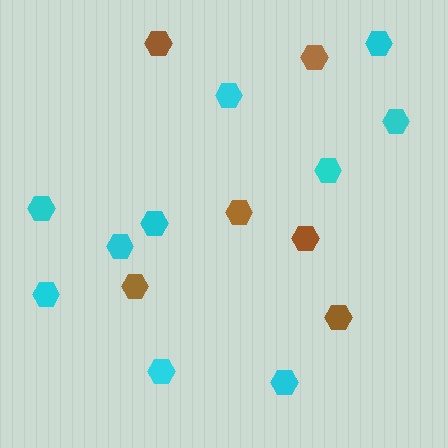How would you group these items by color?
There are 2 groups: one group of cyan hexagons (10) and one group of brown hexagons (6).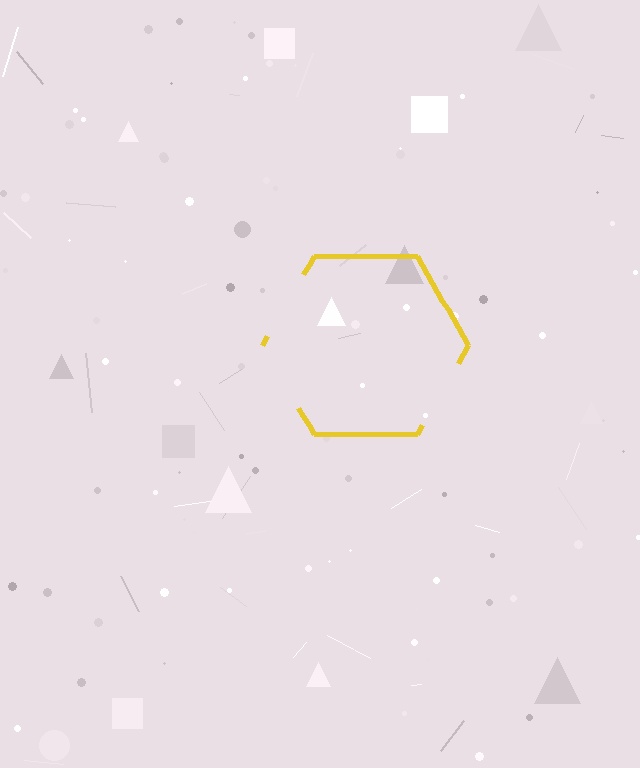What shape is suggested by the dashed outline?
The dashed outline suggests a hexagon.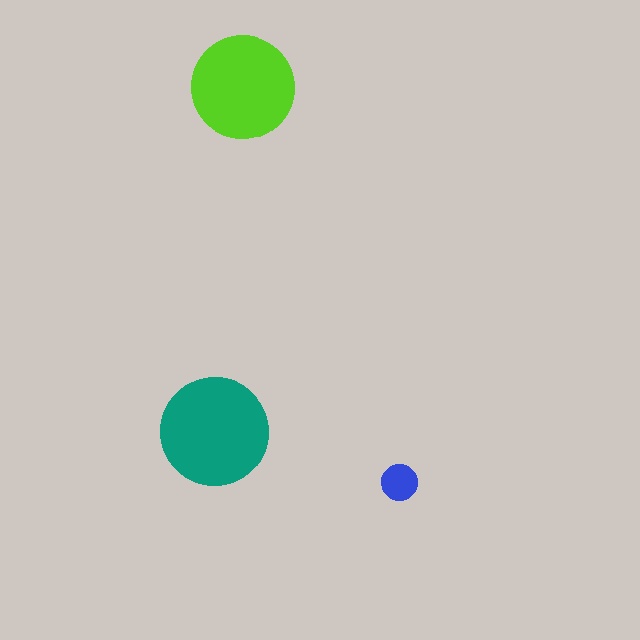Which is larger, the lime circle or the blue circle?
The lime one.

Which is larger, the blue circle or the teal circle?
The teal one.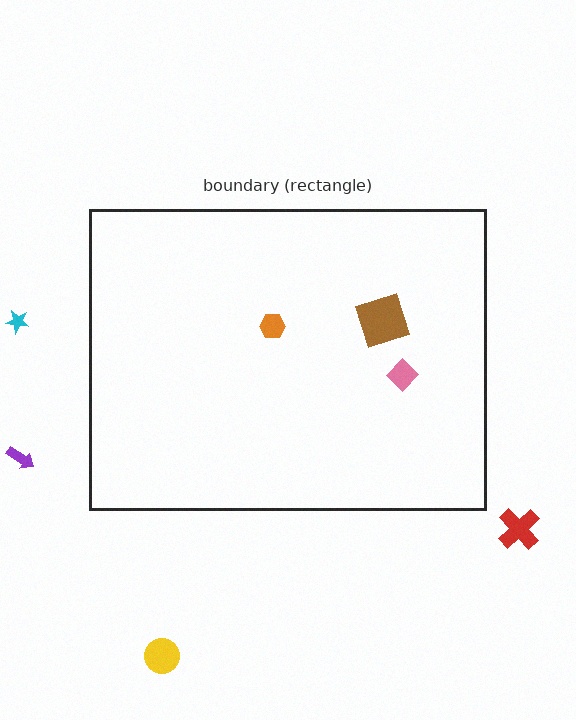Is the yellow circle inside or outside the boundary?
Outside.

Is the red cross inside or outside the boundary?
Outside.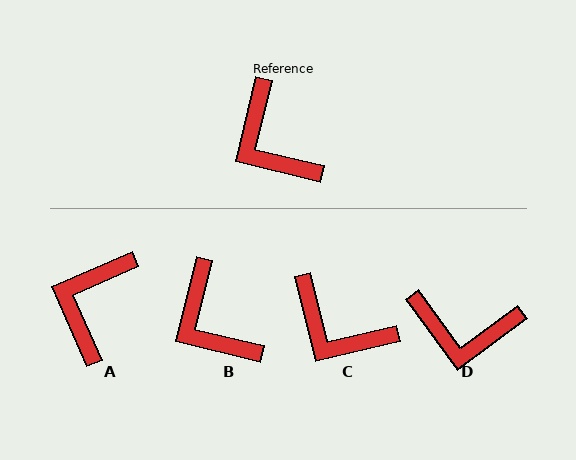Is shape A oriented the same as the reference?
No, it is off by about 53 degrees.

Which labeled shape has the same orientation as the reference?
B.